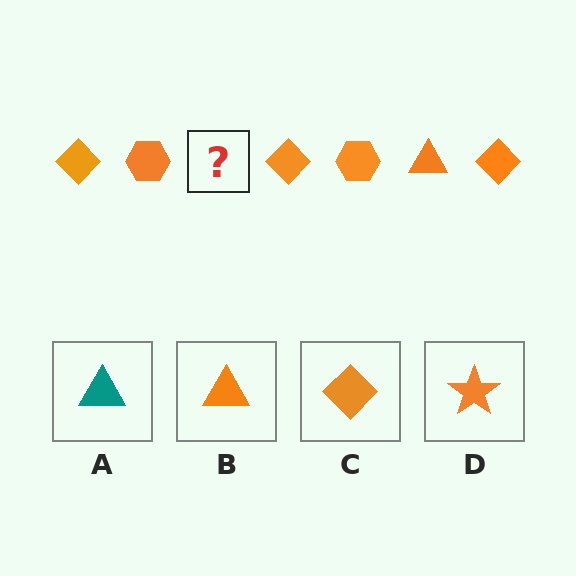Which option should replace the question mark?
Option B.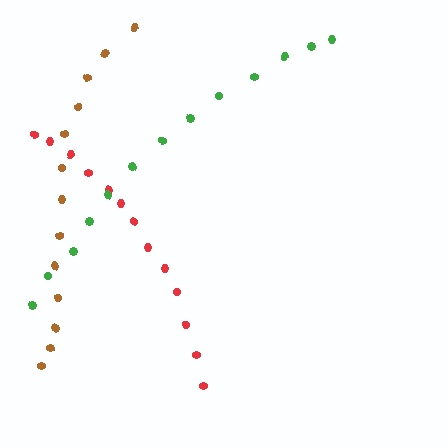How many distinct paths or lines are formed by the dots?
There are 3 distinct paths.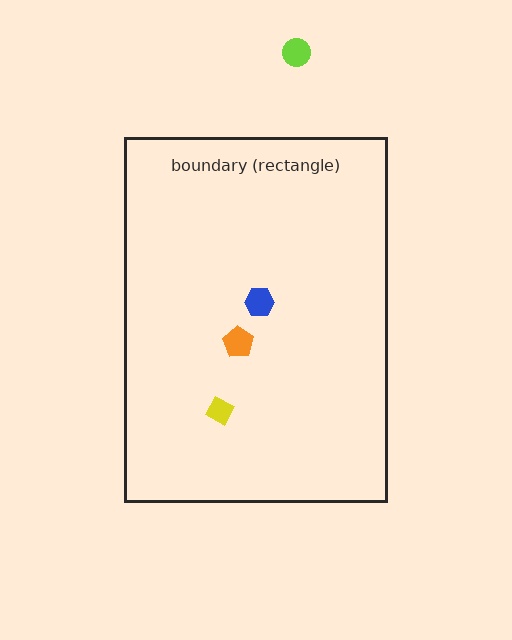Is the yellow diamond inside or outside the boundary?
Inside.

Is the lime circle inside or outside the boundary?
Outside.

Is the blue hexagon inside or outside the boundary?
Inside.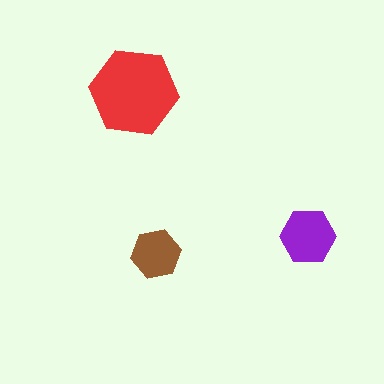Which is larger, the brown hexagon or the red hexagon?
The red one.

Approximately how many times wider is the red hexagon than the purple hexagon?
About 1.5 times wider.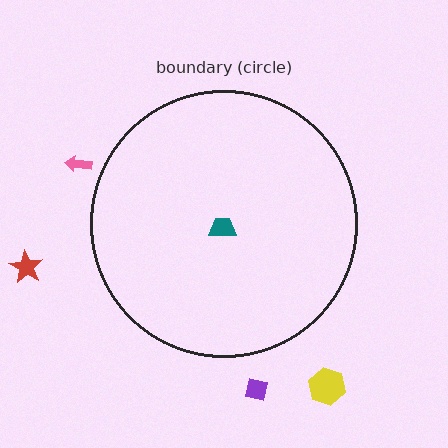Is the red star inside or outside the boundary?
Outside.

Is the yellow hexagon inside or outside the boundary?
Outside.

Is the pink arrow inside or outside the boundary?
Outside.